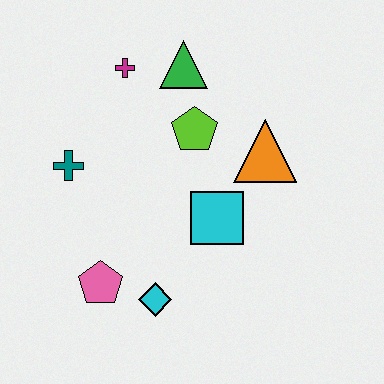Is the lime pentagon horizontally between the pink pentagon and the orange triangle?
Yes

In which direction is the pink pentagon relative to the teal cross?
The pink pentagon is below the teal cross.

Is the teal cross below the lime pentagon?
Yes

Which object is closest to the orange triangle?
The lime pentagon is closest to the orange triangle.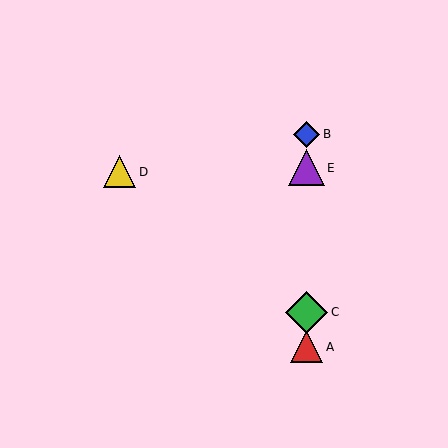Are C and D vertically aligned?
No, C is at x≈307 and D is at x≈120.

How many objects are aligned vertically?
4 objects (A, B, C, E) are aligned vertically.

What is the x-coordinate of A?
Object A is at x≈307.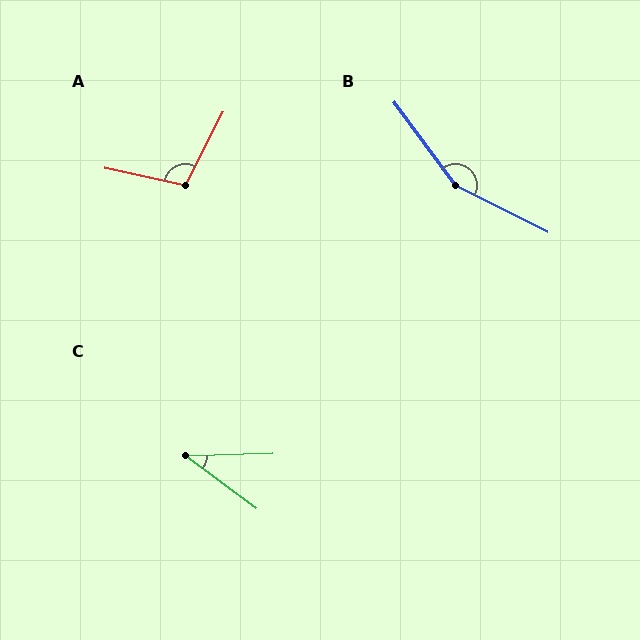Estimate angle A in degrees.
Approximately 105 degrees.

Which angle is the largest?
B, at approximately 153 degrees.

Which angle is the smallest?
C, at approximately 39 degrees.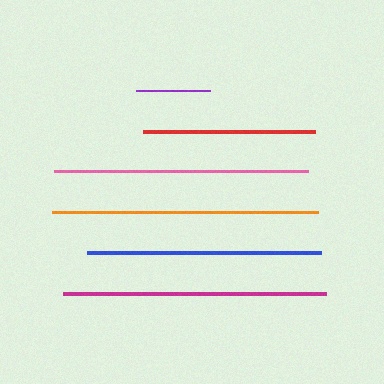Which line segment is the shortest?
The purple line is the shortest at approximately 74 pixels.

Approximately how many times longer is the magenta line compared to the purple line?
The magenta line is approximately 3.6 times the length of the purple line.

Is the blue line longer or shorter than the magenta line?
The magenta line is longer than the blue line.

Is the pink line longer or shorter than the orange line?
The orange line is longer than the pink line.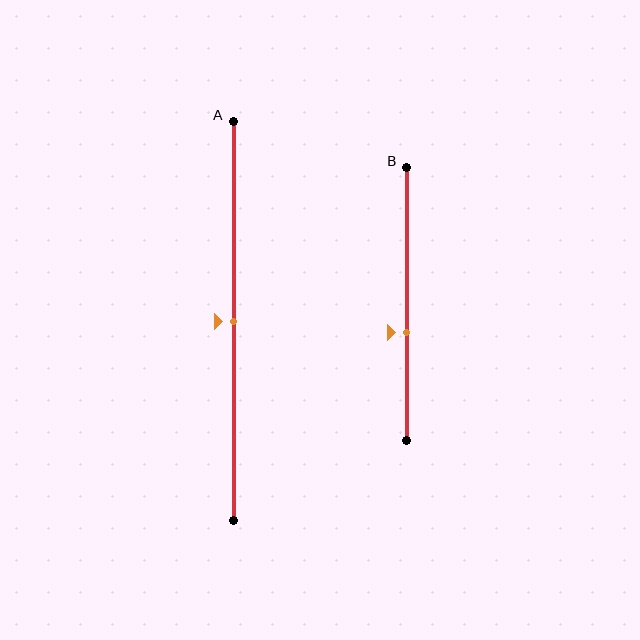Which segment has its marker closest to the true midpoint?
Segment A has its marker closest to the true midpoint.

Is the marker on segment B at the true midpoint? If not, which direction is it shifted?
No, the marker on segment B is shifted downward by about 10% of the segment length.